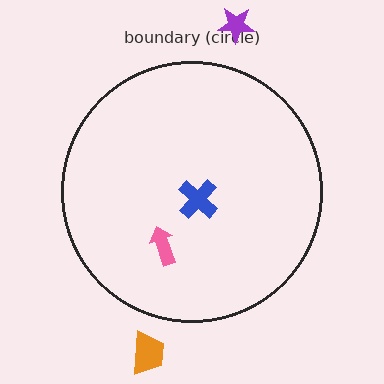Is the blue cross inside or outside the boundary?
Inside.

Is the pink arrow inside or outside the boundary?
Inside.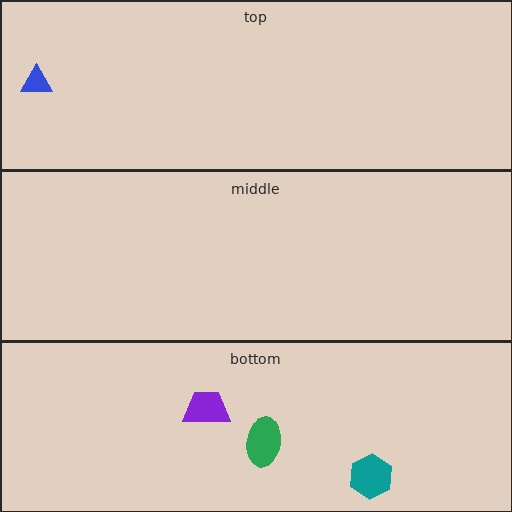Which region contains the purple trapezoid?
The bottom region.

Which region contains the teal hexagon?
The bottom region.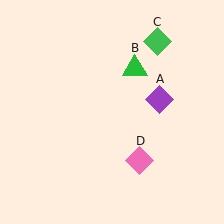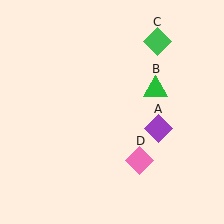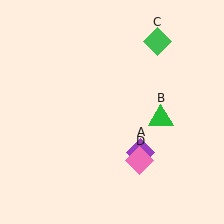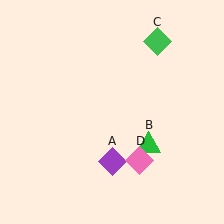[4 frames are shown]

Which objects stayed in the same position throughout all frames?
Green diamond (object C) and pink diamond (object D) remained stationary.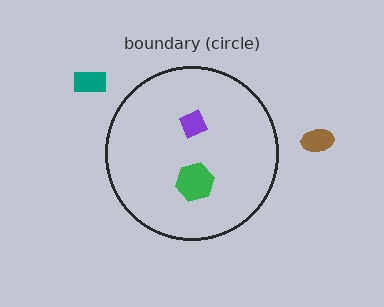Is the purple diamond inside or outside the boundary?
Inside.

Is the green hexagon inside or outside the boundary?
Inside.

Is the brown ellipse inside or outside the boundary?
Outside.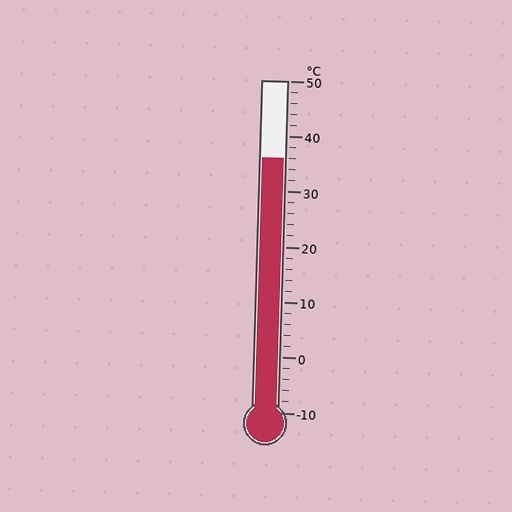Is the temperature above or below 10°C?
The temperature is above 10°C.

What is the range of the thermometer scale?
The thermometer scale ranges from -10°C to 50°C.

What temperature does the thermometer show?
The thermometer shows approximately 36°C.